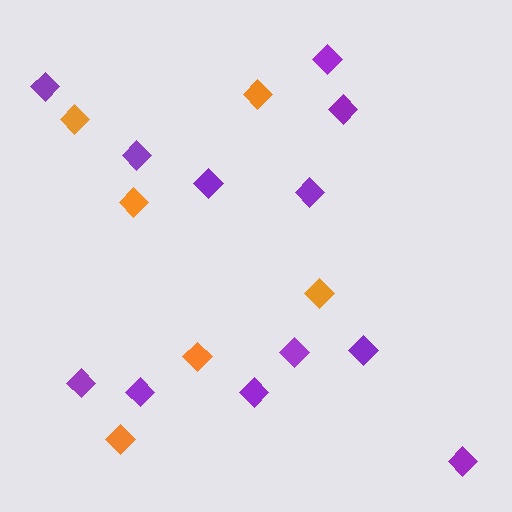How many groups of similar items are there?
There are 2 groups: one group of orange diamonds (6) and one group of purple diamonds (12).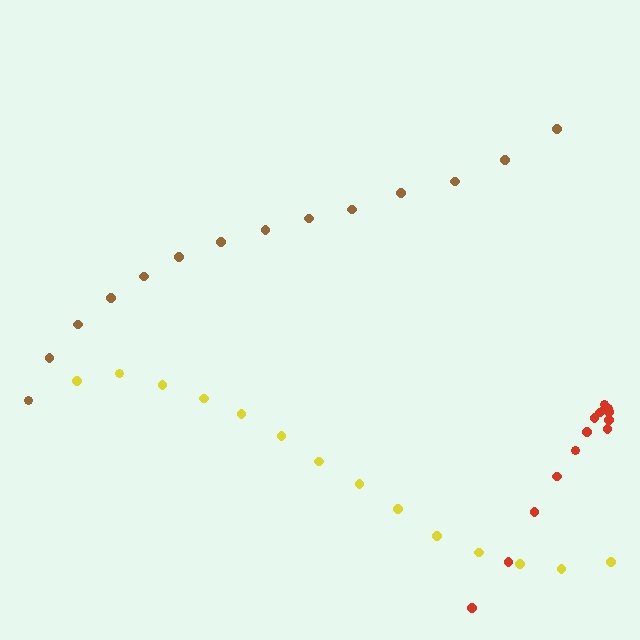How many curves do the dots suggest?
There are 3 distinct paths.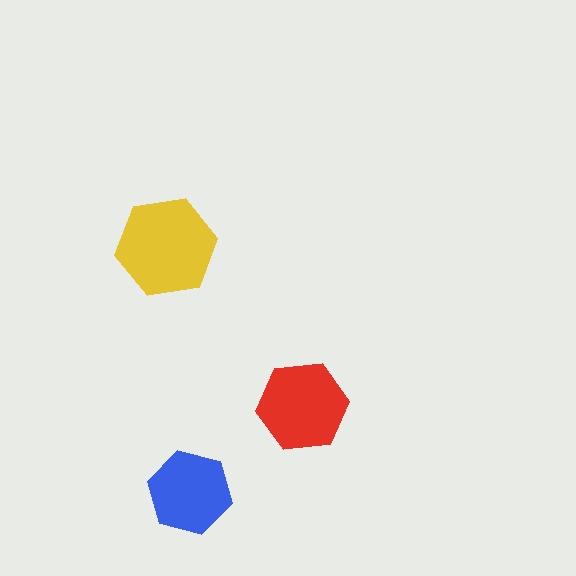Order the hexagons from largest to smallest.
the yellow one, the red one, the blue one.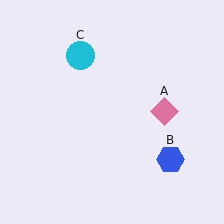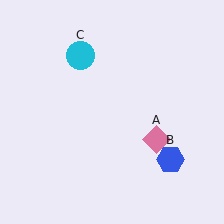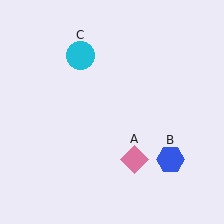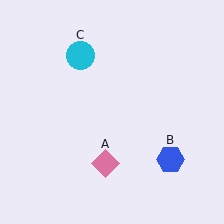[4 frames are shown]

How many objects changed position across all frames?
1 object changed position: pink diamond (object A).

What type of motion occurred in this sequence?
The pink diamond (object A) rotated clockwise around the center of the scene.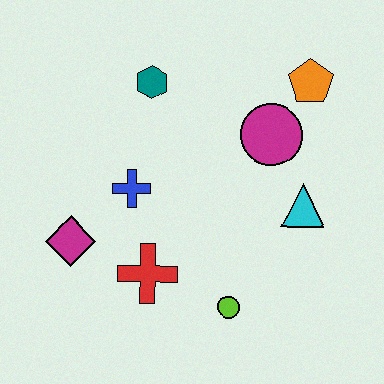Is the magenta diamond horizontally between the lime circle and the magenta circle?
No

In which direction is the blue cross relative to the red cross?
The blue cross is above the red cross.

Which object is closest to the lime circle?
The red cross is closest to the lime circle.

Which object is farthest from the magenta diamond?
The orange pentagon is farthest from the magenta diamond.